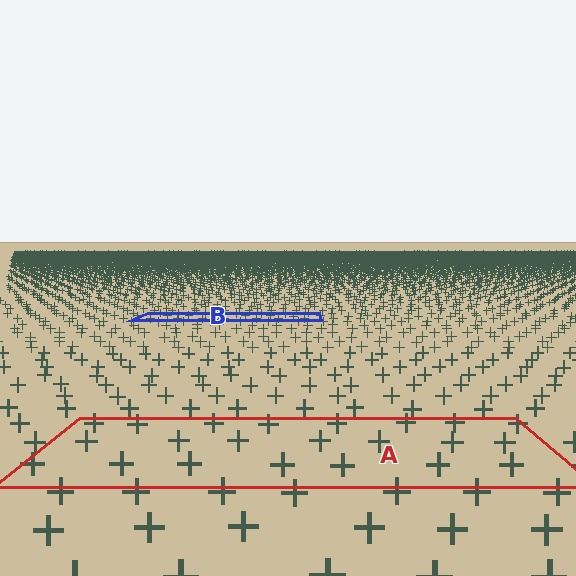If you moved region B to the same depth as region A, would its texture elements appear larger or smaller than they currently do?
They would appear larger. At a closer depth, the same texture elements are projected at a bigger on-screen size.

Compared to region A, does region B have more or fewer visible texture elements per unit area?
Region B has more texture elements per unit area — they are packed more densely because it is farther away.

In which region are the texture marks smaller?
The texture marks are smaller in region B, because it is farther away.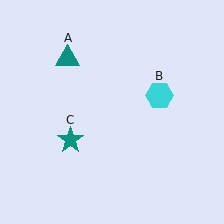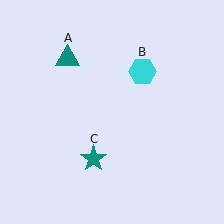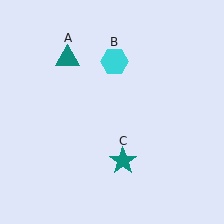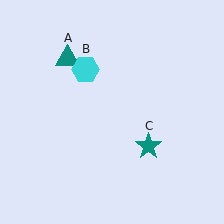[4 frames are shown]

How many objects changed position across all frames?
2 objects changed position: cyan hexagon (object B), teal star (object C).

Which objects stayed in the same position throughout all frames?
Teal triangle (object A) remained stationary.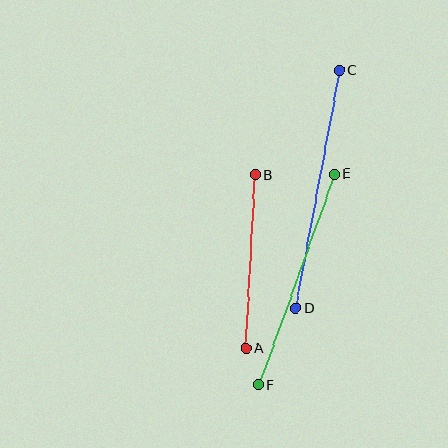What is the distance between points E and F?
The distance is approximately 224 pixels.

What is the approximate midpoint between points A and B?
The midpoint is at approximately (250, 262) pixels.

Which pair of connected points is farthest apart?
Points C and D are farthest apart.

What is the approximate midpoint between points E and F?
The midpoint is at approximately (296, 280) pixels.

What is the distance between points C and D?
The distance is approximately 242 pixels.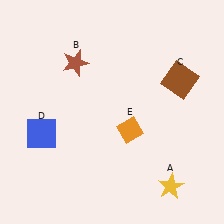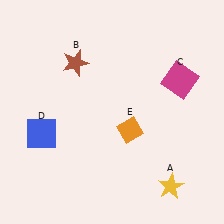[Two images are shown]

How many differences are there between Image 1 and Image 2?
There is 1 difference between the two images.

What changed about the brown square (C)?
In Image 1, C is brown. In Image 2, it changed to magenta.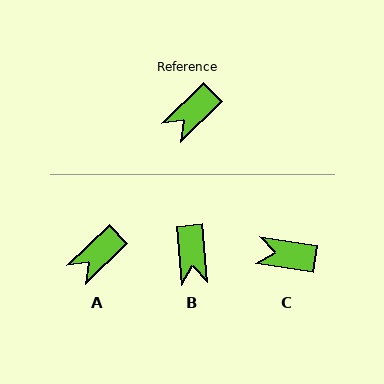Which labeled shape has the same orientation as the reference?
A.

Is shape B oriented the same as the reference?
No, it is off by about 50 degrees.